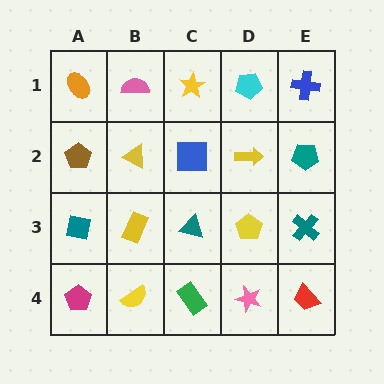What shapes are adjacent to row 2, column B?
A pink semicircle (row 1, column B), a yellow rectangle (row 3, column B), a brown pentagon (row 2, column A), a blue square (row 2, column C).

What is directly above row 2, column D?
A cyan pentagon.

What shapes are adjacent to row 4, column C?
A teal triangle (row 3, column C), a yellow semicircle (row 4, column B), a pink star (row 4, column D).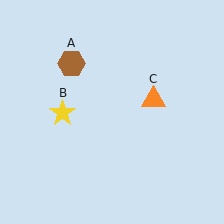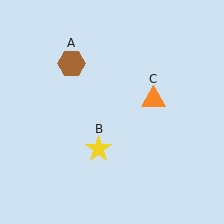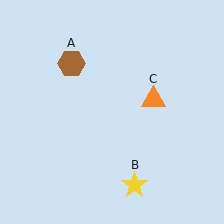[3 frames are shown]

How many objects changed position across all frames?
1 object changed position: yellow star (object B).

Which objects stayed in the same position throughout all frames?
Brown hexagon (object A) and orange triangle (object C) remained stationary.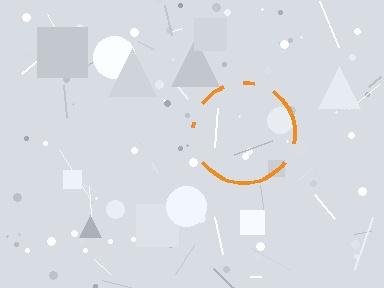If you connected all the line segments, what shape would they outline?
They would outline a circle.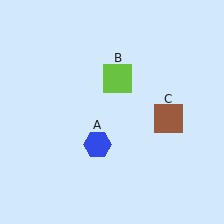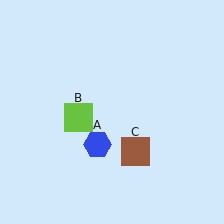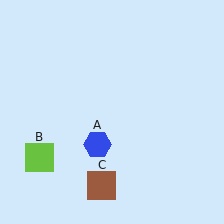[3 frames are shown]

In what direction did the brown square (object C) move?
The brown square (object C) moved down and to the left.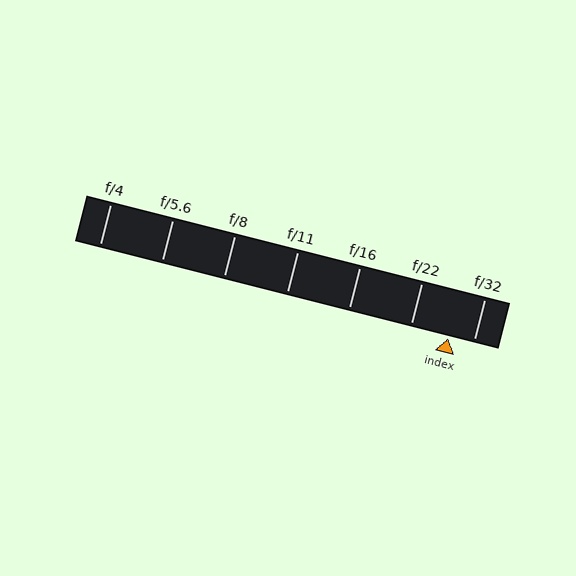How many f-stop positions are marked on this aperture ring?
There are 7 f-stop positions marked.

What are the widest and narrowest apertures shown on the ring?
The widest aperture shown is f/4 and the narrowest is f/32.